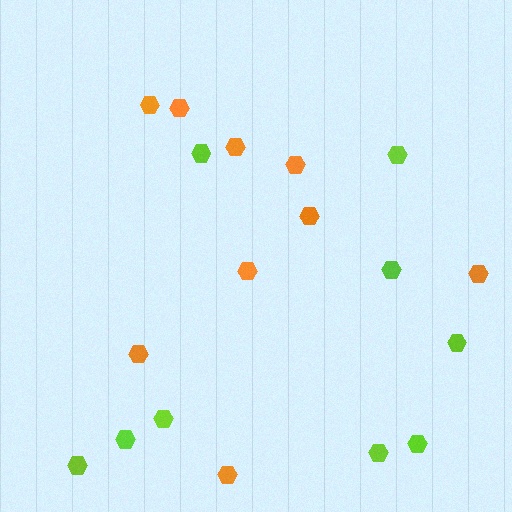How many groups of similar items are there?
There are 2 groups: one group of orange hexagons (9) and one group of lime hexagons (9).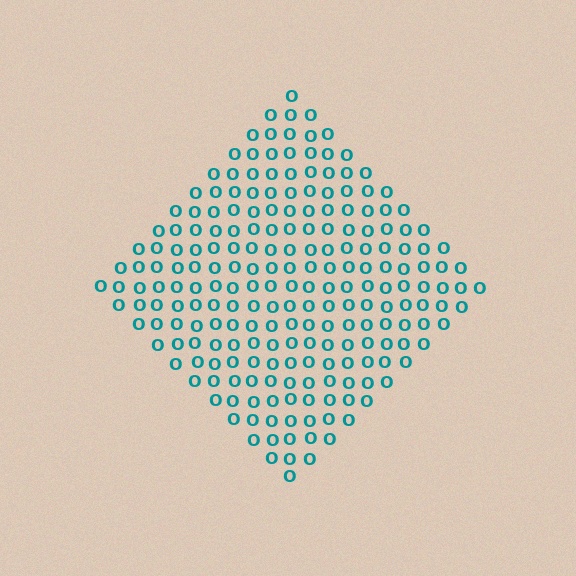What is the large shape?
The large shape is a diamond.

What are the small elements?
The small elements are letter O's.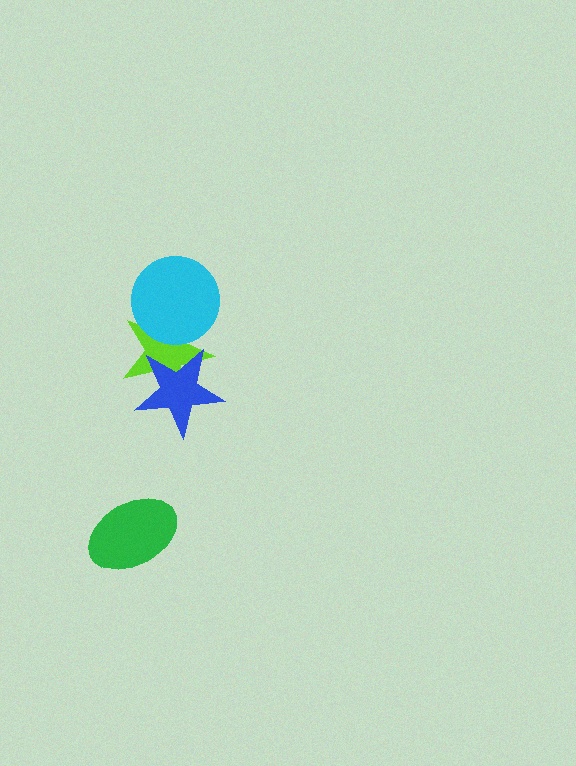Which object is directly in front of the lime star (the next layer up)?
The cyan circle is directly in front of the lime star.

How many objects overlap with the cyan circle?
1 object overlaps with the cyan circle.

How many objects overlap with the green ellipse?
0 objects overlap with the green ellipse.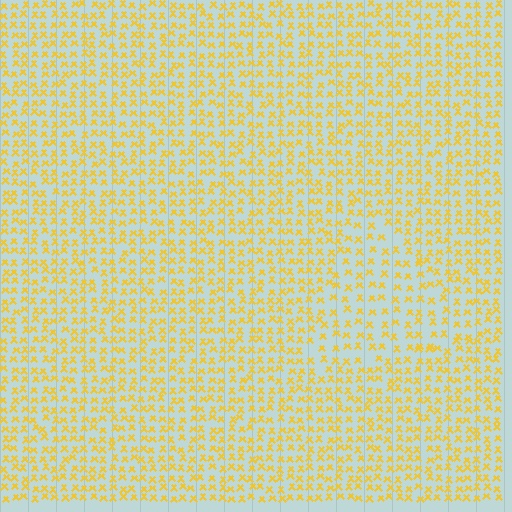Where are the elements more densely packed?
The elements are more densely packed outside the triangle boundary.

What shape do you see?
I see a triangle.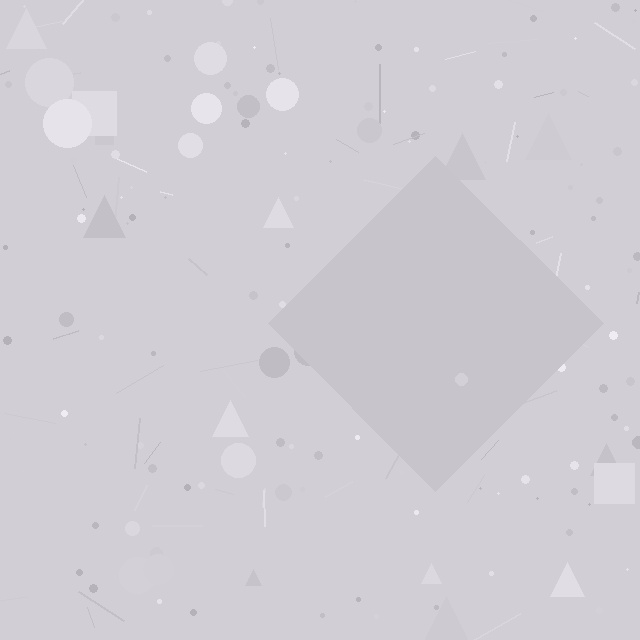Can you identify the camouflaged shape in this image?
The camouflaged shape is a diamond.